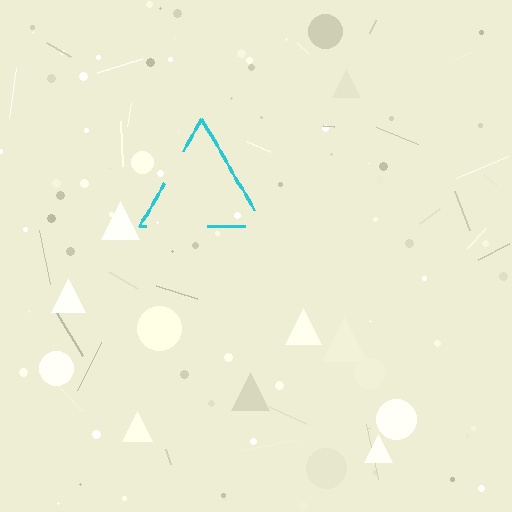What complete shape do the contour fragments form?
The contour fragments form a triangle.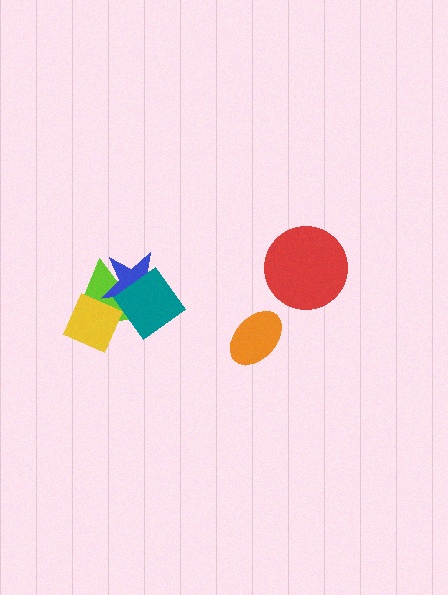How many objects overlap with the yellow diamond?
3 objects overlap with the yellow diamond.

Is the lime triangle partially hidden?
Yes, it is partially covered by another shape.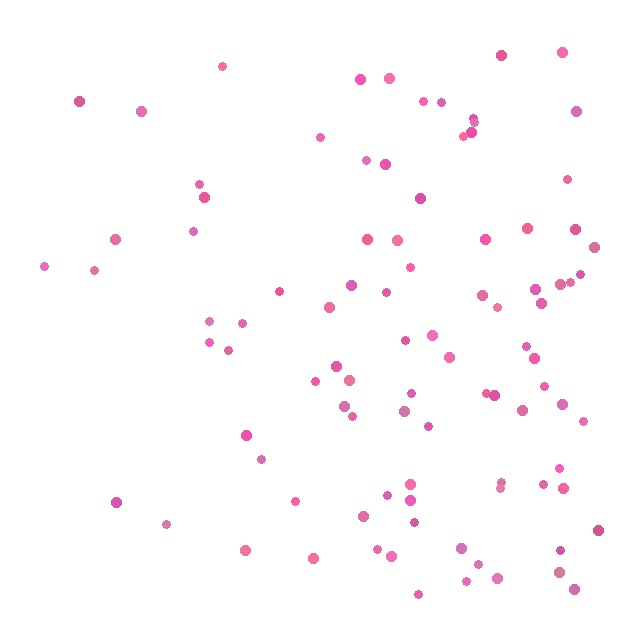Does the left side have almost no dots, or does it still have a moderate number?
Still a moderate number, just noticeably fewer than the right.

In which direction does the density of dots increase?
From left to right, with the right side densest.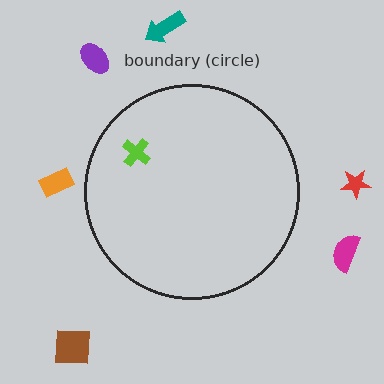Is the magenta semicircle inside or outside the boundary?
Outside.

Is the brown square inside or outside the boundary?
Outside.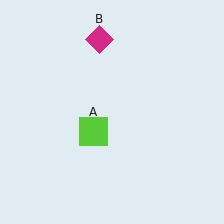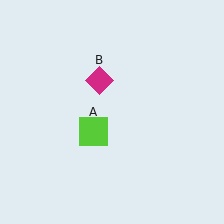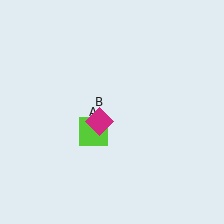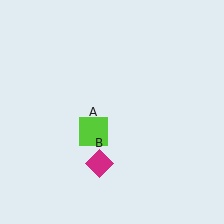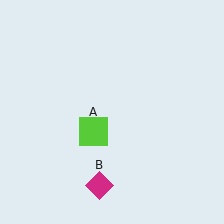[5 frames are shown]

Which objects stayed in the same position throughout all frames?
Lime square (object A) remained stationary.